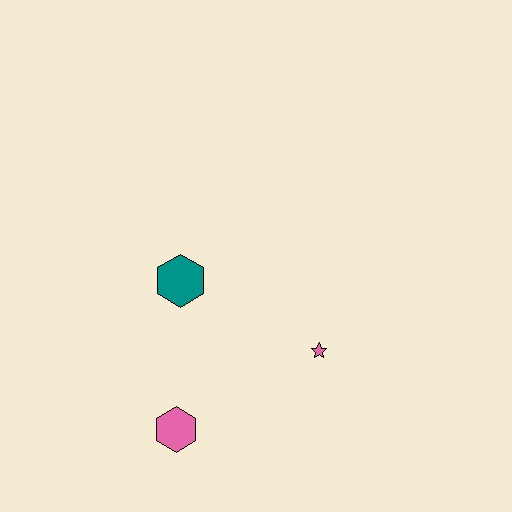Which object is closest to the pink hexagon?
The teal hexagon is closest to the pink hexagon.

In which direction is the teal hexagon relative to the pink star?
The teal hexagon is to the left of the pink star.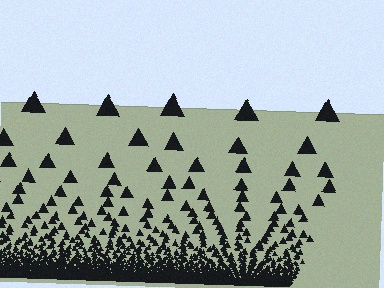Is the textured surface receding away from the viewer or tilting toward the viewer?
The surface appears to tilt toward the viewer. Texture elements get larger and sparser toward the top.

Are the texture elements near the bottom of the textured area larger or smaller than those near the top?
Smaller. The gradient is inverted — elements near the bottom are smaller and denser.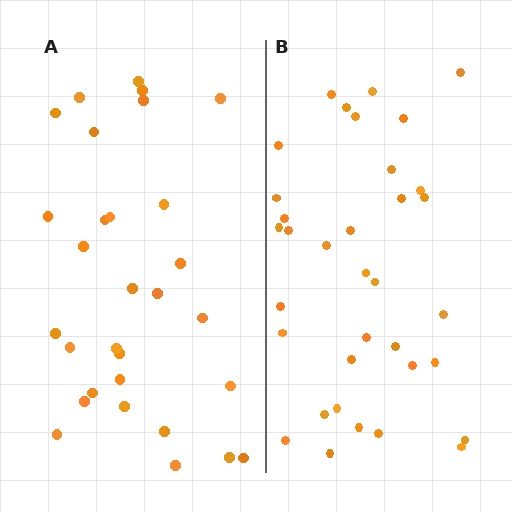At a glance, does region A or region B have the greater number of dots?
Region B (the right region) has more dots.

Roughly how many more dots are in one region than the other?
Region B has about 5 more dots than region A.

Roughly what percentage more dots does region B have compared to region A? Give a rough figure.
About 15% more.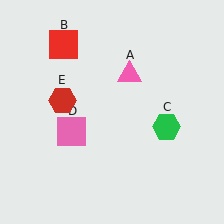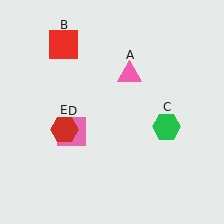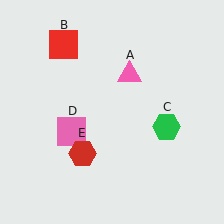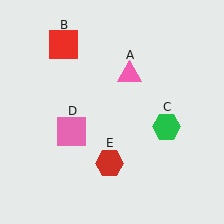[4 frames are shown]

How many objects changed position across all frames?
1 object changed position: red hexagon (object E).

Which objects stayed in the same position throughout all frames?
Pink triangle (object A) and red square (object B) and green hexagon (object C) and pink square (object D) remained stationary.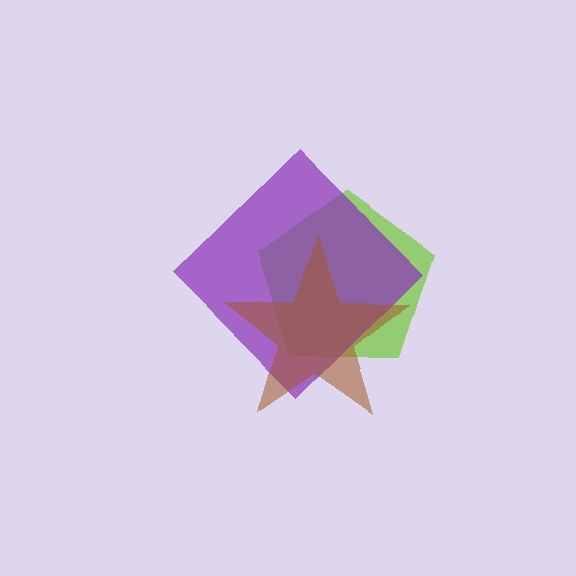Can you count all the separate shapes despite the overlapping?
Yes, there are 3 separate shapes.